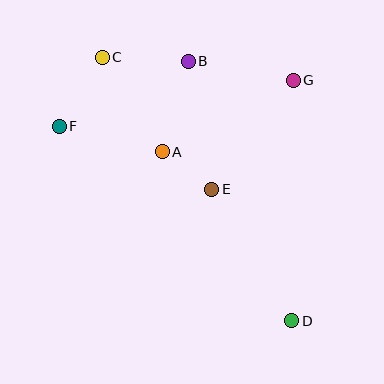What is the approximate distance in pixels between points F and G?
The distance between F and G is approximately 239 pixels.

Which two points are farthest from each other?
Points C and D are farthest from each other.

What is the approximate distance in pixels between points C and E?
The distance between C and E is approximately 172 pixels.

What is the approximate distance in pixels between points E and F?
The distance between E and F is approximately 165 pixels.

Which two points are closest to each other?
Points A and E are closest to each other.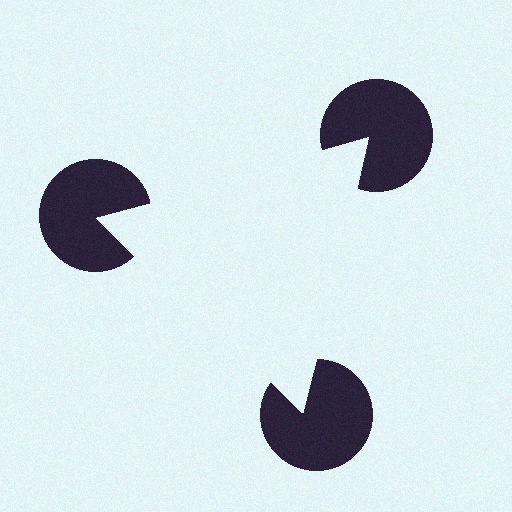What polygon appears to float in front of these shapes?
An illusory triangle — its edges are inferred from the aligned wedge cuts in the pac-man discs, not physically drawn.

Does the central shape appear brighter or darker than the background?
It typically appears slightly brighter than the background, even though no actual brightness change is drawn.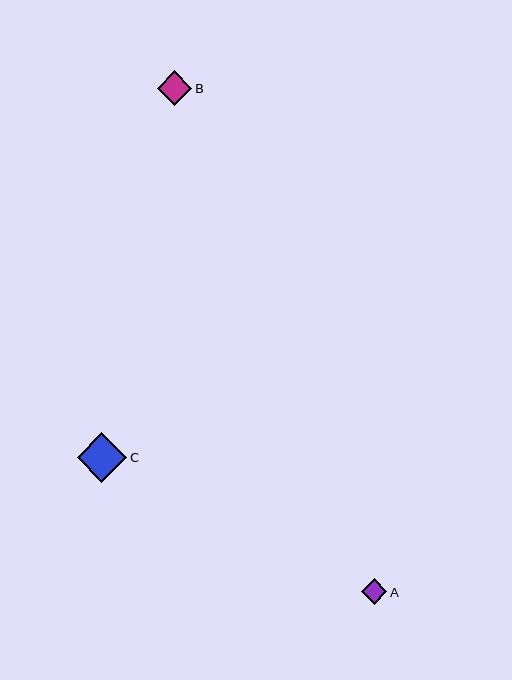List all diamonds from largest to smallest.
From largest to smallest: C, B, A.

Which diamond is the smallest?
Diamond A is the smallest with a size of approximately 25 pixels.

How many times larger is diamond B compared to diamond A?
Diamond B is approximately 1.4 times the size of diamond A.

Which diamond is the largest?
Diamond C is the largest with a size of approximately 49 pixels.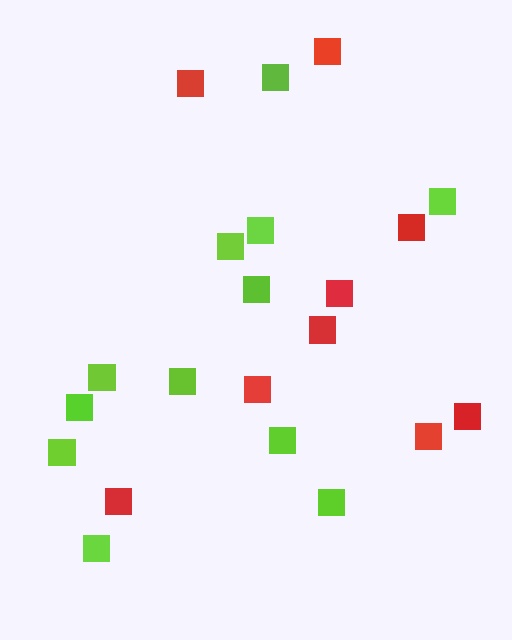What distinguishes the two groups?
There are 2 groups: one group of lime squares (12) and one group of red squares (9).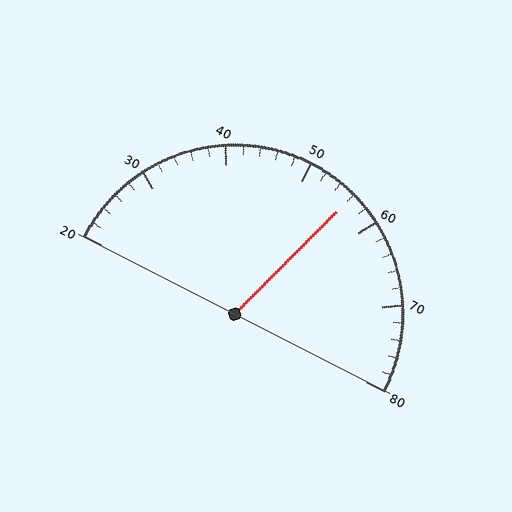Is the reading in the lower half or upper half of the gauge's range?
The reading is in the upper half of the range (20 to 80).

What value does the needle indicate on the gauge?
The needle indicates approximately 56.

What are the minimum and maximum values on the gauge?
The gauge ranges from 20 to 80.